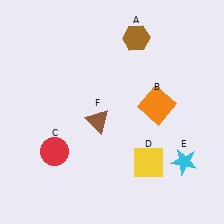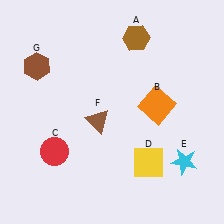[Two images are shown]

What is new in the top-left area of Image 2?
A brown hexagon (G) was added in the top-left area of Image 2.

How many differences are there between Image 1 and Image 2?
There is 1 difference between the two images.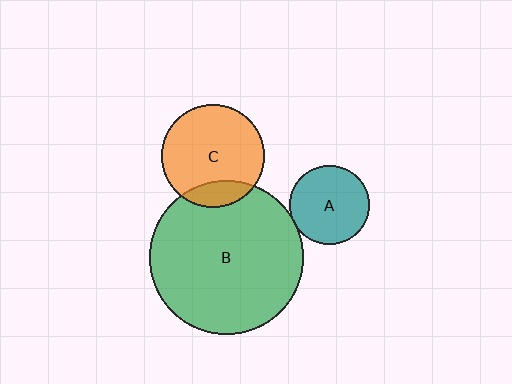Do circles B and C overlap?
Yes.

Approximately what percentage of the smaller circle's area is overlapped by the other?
Approximately 15%.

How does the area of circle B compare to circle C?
Approximately 2.2 times.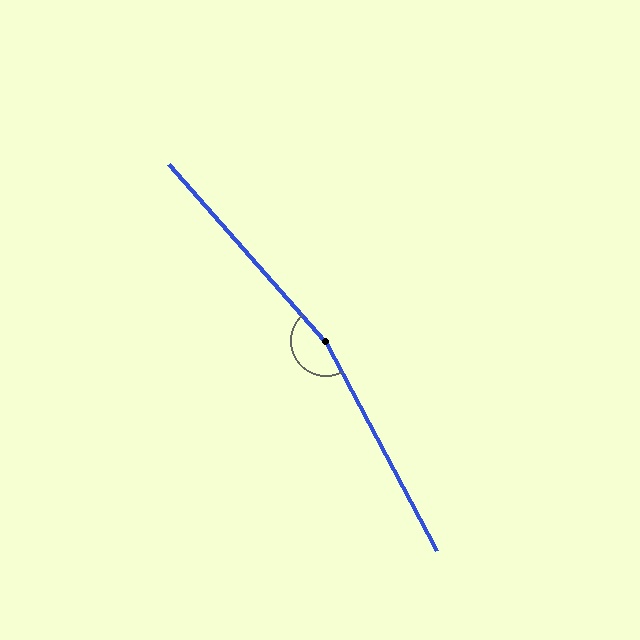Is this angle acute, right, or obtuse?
It is obtuse.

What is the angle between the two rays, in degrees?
Approximately 166 degrees.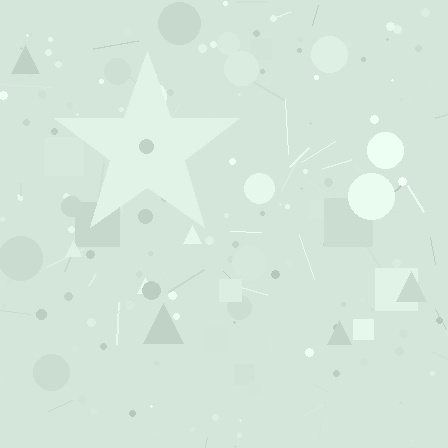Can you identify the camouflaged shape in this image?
The camouflaged shape is a star.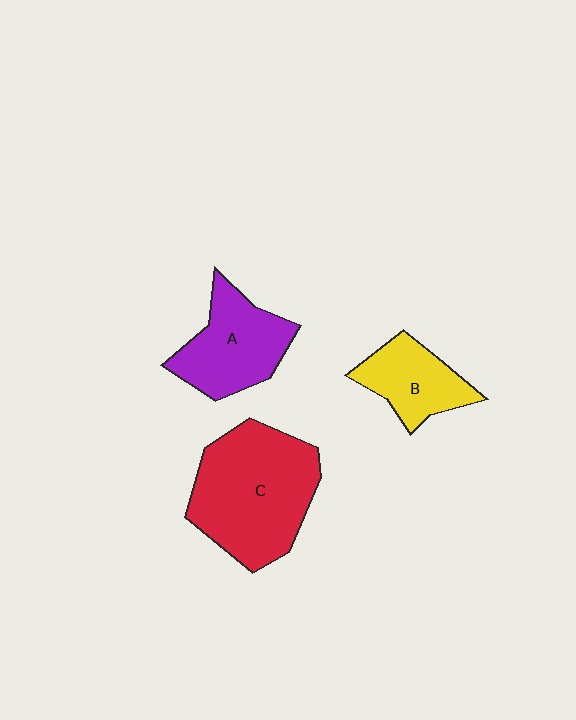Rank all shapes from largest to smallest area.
From largest to smallest: C (red), A (purple), B (yellow).